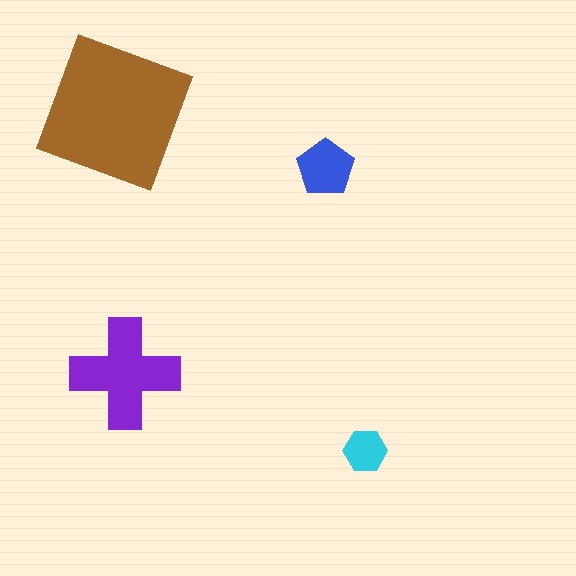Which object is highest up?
The brown square is topmost.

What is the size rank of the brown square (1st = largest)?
1st.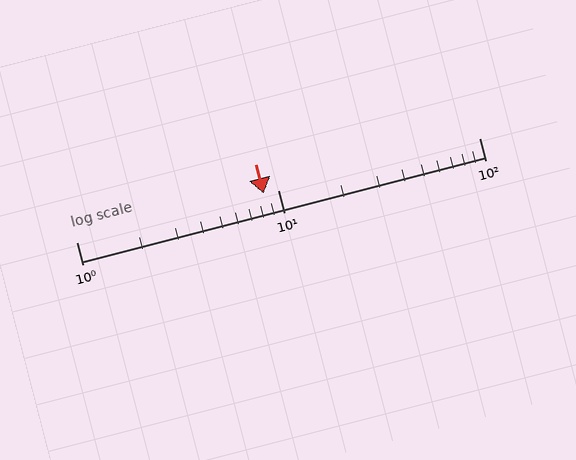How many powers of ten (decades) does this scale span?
The scale spans 2 decades, from 1 to 100.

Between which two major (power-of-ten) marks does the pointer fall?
The pointer is between 1 and 10.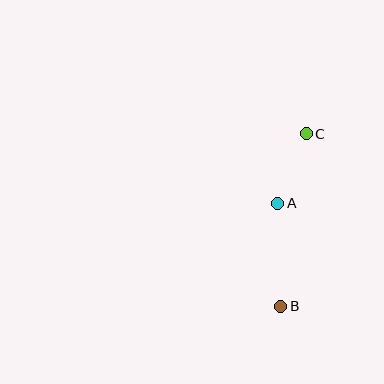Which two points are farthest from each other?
Points B and C are farthest from each other.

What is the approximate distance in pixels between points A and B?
The distance between A and B is approximately 103 pixels.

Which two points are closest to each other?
Points A and C are closest to each other.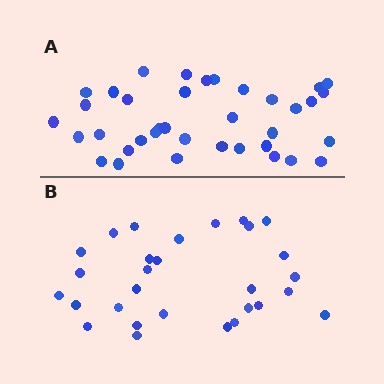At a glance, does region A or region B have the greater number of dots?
Region A (the top region) has more dots.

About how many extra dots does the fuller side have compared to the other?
Region A has roughly 8 or so more dots than region B.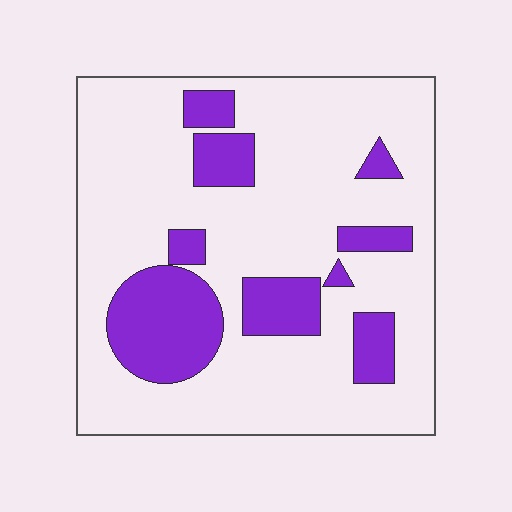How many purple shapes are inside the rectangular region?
9.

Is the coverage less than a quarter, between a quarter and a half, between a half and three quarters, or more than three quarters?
Less than a quarter.